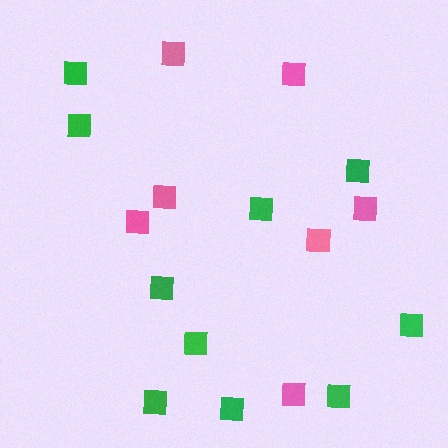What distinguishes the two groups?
There are 2 groups: one group of pink squares (7) and one group of green squares (10).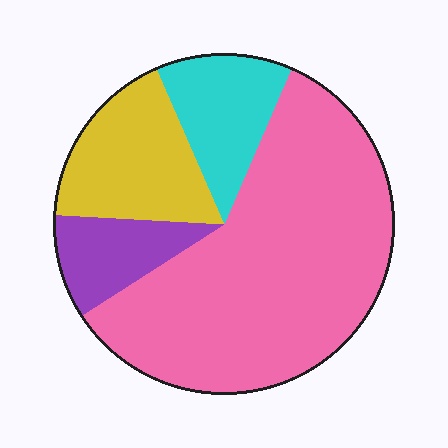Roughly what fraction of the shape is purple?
Purple takes up about one tenth (1/10) of the shape.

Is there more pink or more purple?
Pink.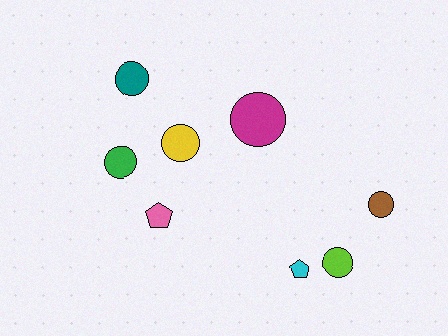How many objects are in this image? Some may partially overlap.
There are 8 objects.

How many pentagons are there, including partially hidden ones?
There are 2 pentagons.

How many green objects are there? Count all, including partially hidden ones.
There is 1 green object.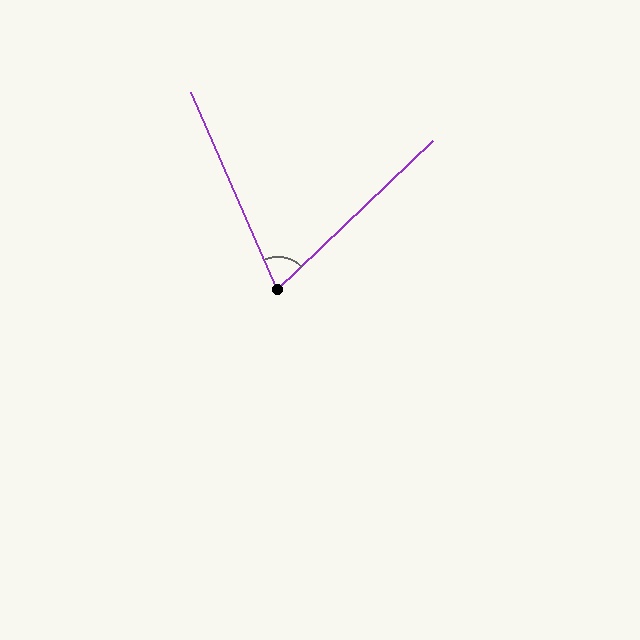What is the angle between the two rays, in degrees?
Approximately 70 degrees.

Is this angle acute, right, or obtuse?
It is acute.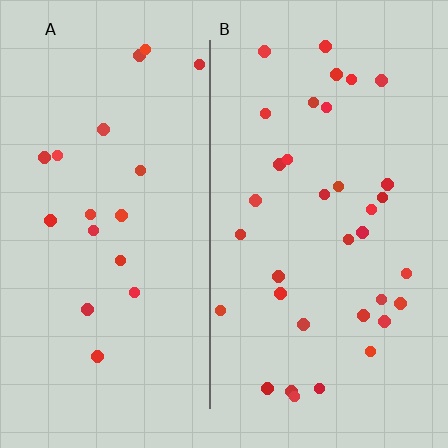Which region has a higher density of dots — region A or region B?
B (the right).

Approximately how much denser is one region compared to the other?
Approximately 1.9× — region B over region A.